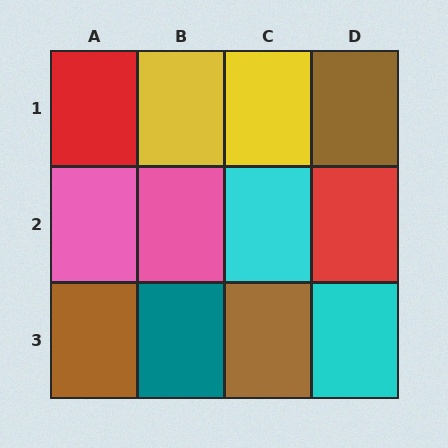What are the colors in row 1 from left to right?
Red, yellow, yellow, brown.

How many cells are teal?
1 cell is teal.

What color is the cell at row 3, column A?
Brown.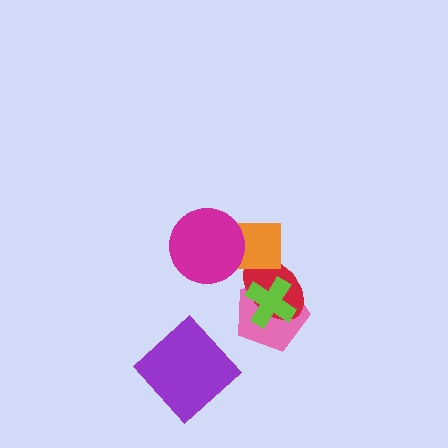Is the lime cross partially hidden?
No, no other shape covers it.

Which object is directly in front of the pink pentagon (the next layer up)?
The red ellipse is directly in front of the pink pentagon.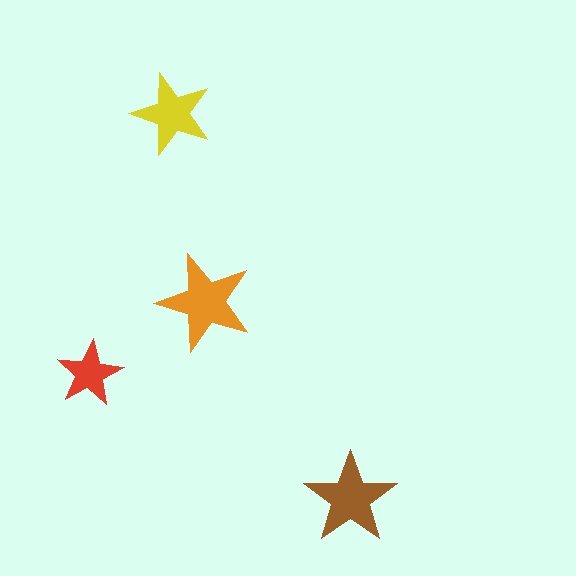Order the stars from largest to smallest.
the orange one, the brown one, the yellow one, the red one.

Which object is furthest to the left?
The red star is leftmost.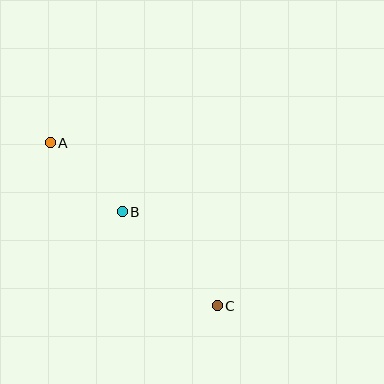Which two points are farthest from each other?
Points A and C are farthest from each other.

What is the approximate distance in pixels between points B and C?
The distance between B and C is approximately 134 pixels.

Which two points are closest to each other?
Points A and B are closest to each other.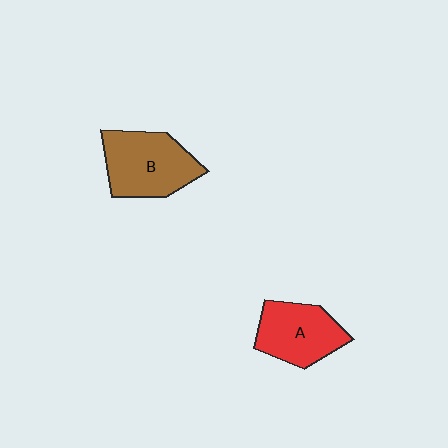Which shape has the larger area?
Shape B (brown).